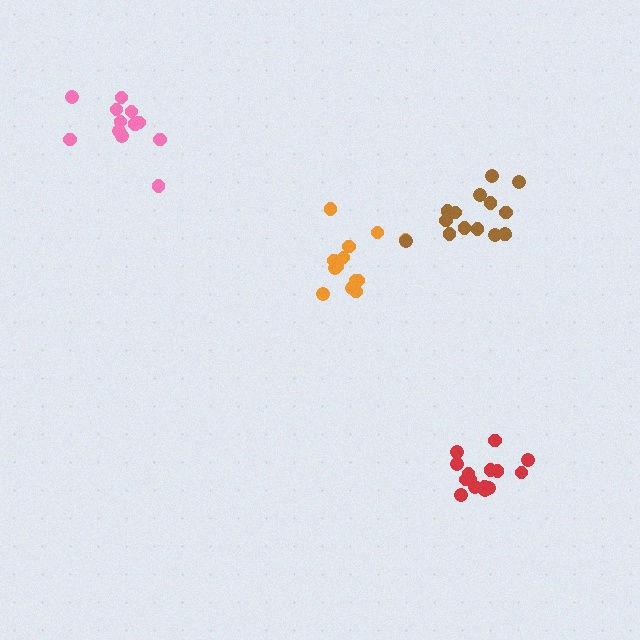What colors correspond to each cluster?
The clusters are colored: red, pink, orange, brown.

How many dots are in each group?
Group 1: 15 dots, Group 2: 13 dots, Group 3: 14 dots, Group 4: 15 dots (57 total).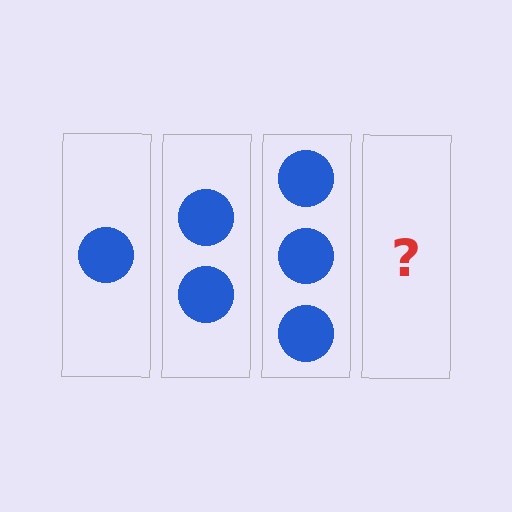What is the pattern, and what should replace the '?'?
The pattern is that each step adds one more circle. The '?' should be 4 circles.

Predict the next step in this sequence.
The next step is 4 circles.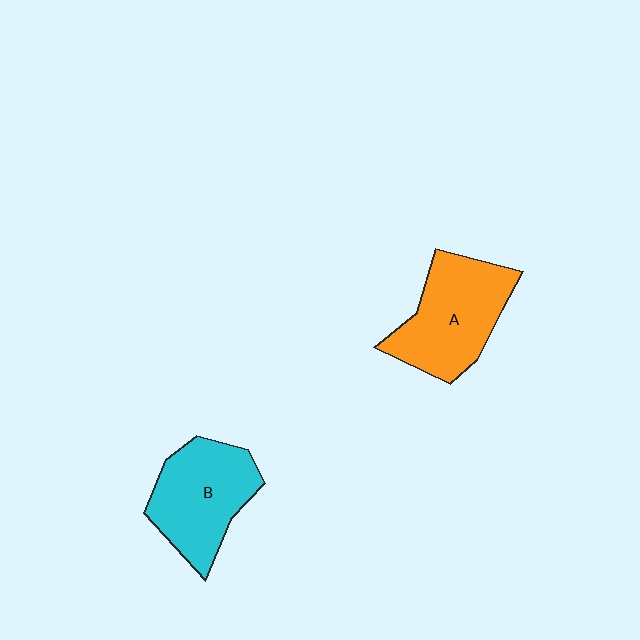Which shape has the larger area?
Shape A (orange).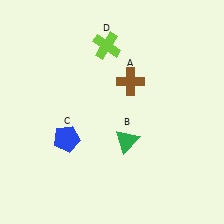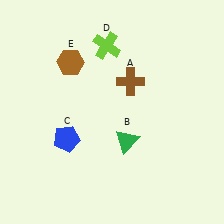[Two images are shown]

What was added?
A brown hexagon (E) was added in Image 2.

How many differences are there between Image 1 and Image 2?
There is 1 difference between the two images.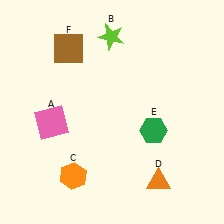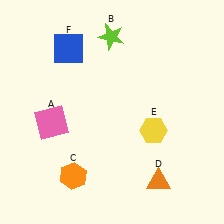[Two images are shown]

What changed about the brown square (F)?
In Image 1, F is brown. In Image 2, it changed to blue.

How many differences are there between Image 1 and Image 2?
There are 2 differences between the two images.